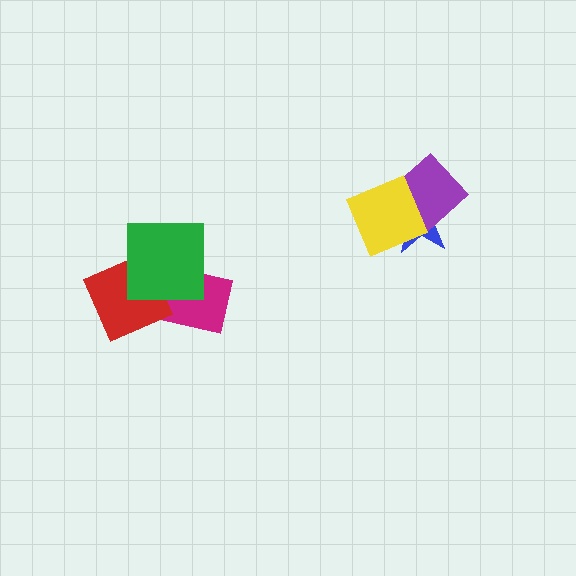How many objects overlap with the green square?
2 objects overlap with the green square.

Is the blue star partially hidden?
Yes, it is partially covered by another shape.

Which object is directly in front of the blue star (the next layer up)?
The purple diamond is directly in front of the blue star.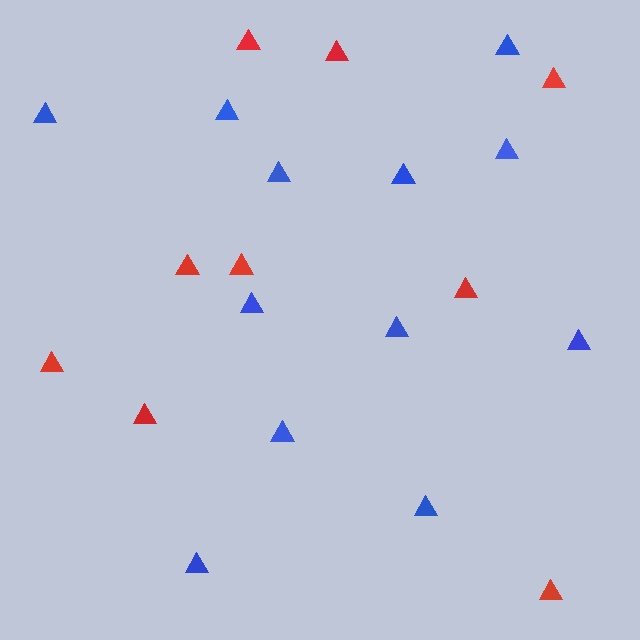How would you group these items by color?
There are 2 groups: one group of red triangles (9) and one group of blue triangles (12).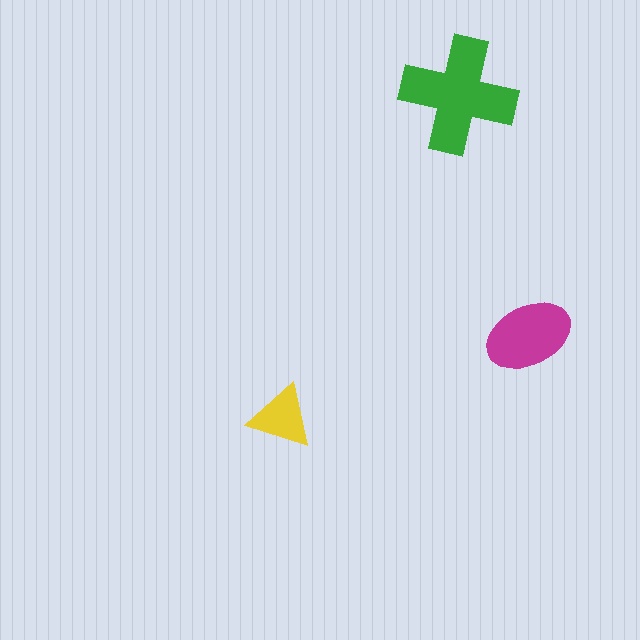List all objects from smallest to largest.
The yellow triangle, the magenta ellipse, the green cross.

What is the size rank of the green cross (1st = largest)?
1st.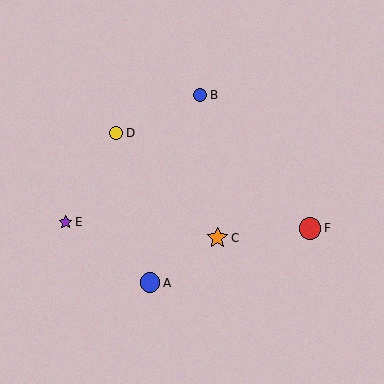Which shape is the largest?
The red circle (labeled F) is the largest.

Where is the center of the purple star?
The center of the purple star is at (65, 222).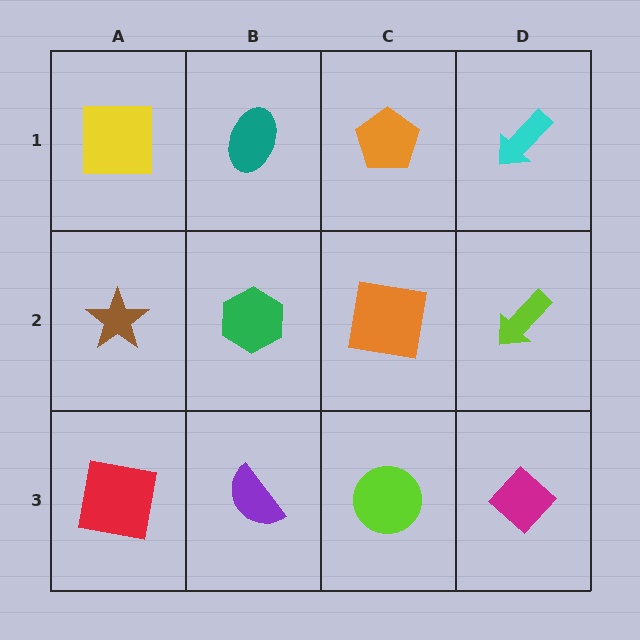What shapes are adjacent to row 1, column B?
A green hexagon (row 2, column B), a yellow square (row 1, column A), an orange pentagon (row 1, column C).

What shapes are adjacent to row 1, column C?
An orange square (row 2, column C), a teal ellipse (row 1, column B), a cyan arrow (row 1, column D).